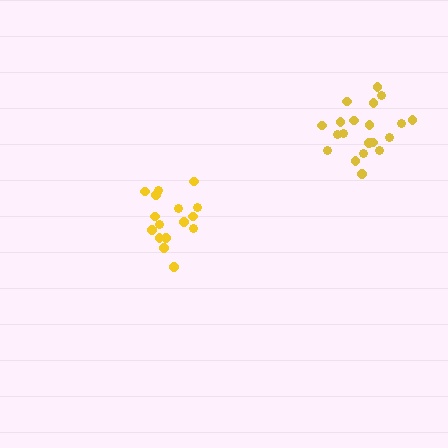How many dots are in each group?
Group 1: 20 dots, Group 2: 16 dots (36 total).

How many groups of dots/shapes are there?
There are 2 groups.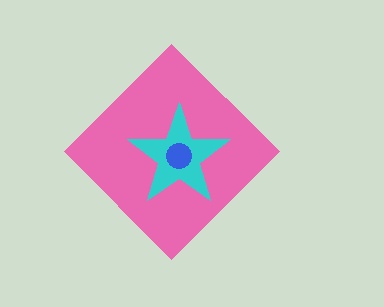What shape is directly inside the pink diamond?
The cyan star.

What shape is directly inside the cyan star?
The blue circle.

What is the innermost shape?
The blue circle.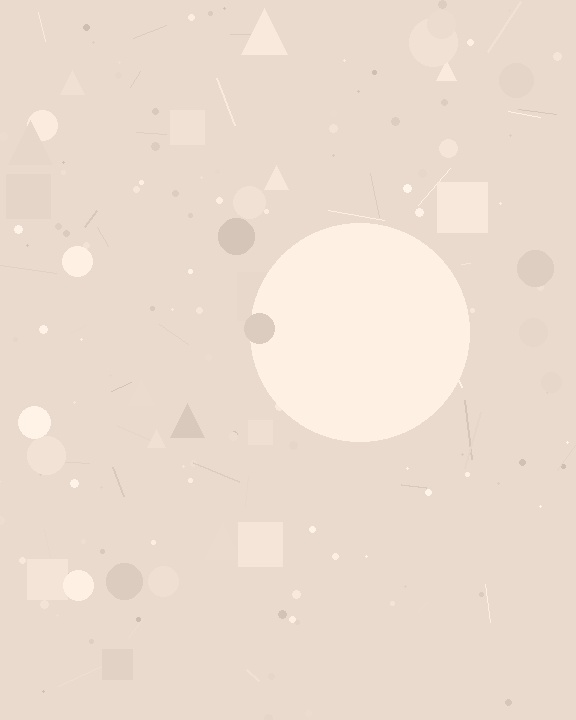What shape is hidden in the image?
A circle is hidden in the image.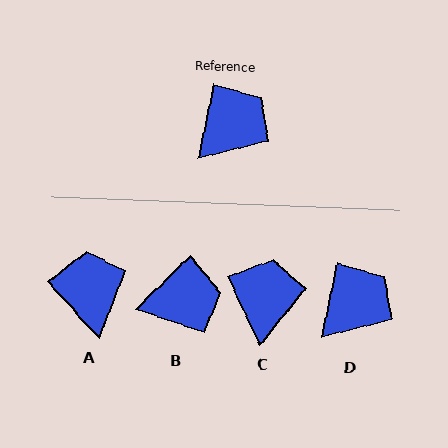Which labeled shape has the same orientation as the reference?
D.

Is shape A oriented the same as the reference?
No, it is off by about 54 degrees.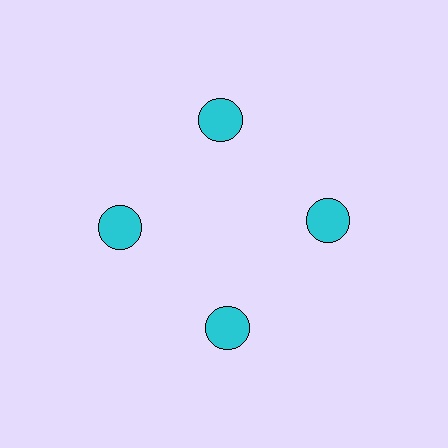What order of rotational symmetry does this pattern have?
This pattern has 4-fold rotational symmetry.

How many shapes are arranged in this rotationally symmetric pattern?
There are 4 shapes, arranged in 4 groups of 1.